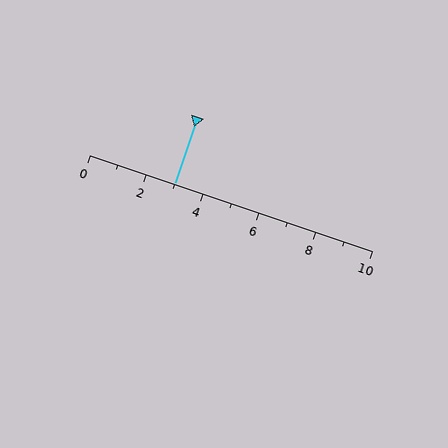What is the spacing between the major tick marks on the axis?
The major ticks are spaced 2 apart.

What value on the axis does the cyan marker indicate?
The marker indicates approximately 3.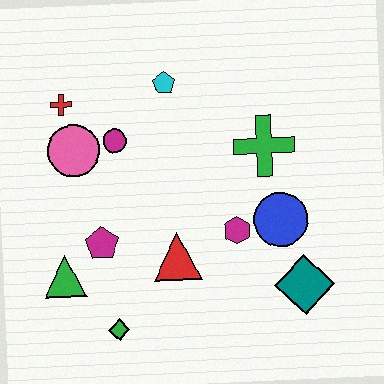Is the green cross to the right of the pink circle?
Yes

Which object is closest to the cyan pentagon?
The magenta circle is closest to the cyan pentagon.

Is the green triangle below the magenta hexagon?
Yes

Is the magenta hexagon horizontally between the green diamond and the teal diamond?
Yes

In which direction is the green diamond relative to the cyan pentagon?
The green diamond is below the cyan pentagon.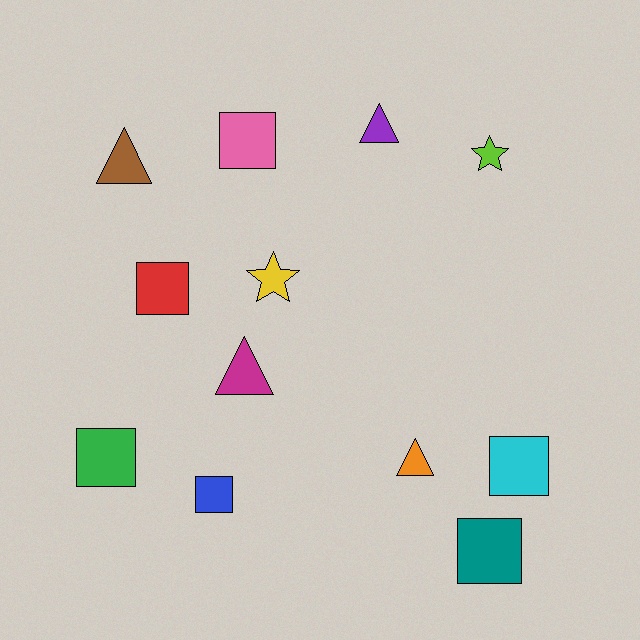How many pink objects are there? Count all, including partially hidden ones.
There is 1 pink object.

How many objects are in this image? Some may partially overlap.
There are 12 objects.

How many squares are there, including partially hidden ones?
There are 6 squares.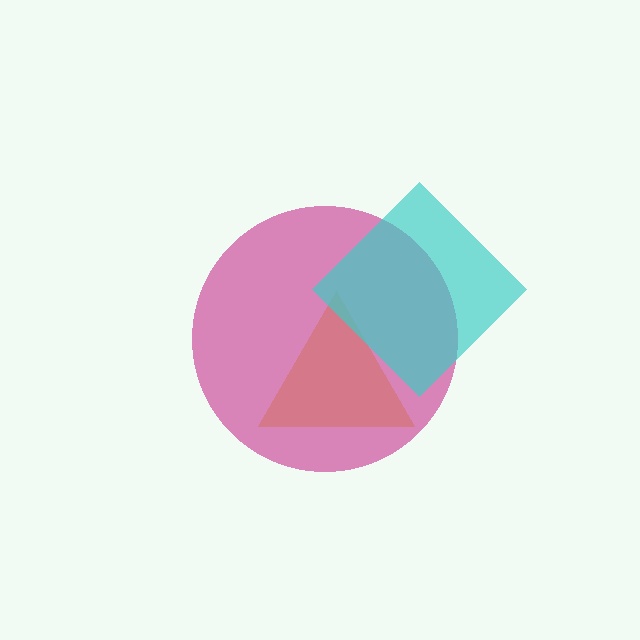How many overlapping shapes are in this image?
There are 3 overlapping shapes in the image.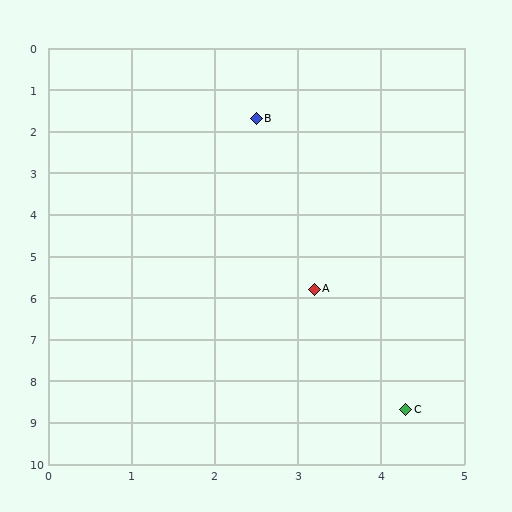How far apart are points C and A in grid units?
Points C and A are about 3.1 grid units apart.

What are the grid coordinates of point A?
Point A is at approximately (3.2, 5.8).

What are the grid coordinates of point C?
Point C is at approximately (4.3, 8.7).